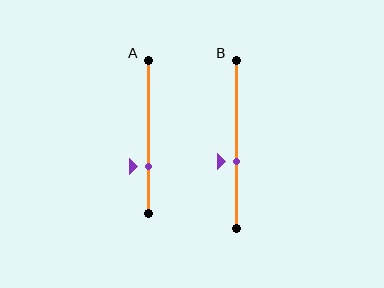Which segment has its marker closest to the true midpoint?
Segment B has its marker closest to the true midpoint.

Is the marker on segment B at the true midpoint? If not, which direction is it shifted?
No, the marker on segment B is shifted downward by about 11% of the segment length.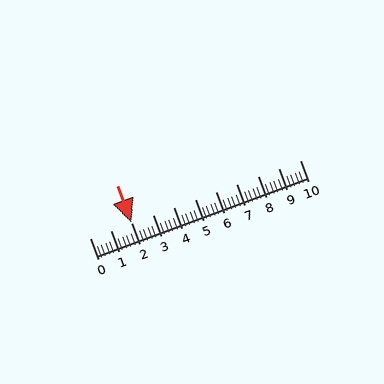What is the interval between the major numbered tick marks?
The major tick marks are spaced 1 units apart.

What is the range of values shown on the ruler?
The ruler shows values from 0 to 10.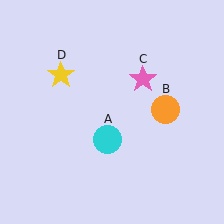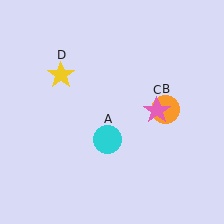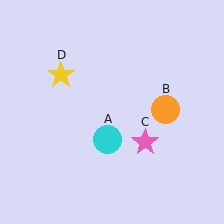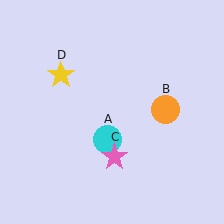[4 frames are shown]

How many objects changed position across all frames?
1 object changed position: pink star (object C).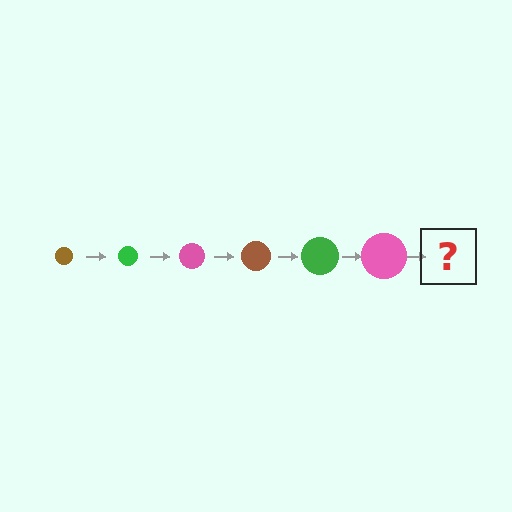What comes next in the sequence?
The next element should be a brown circle, larger than the previous one.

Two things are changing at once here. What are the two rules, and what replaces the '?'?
The two rules are that the circle grows larger each step and the color cycles through brown, green, and pink. The '?' should be a brown circle, larger than the previous one.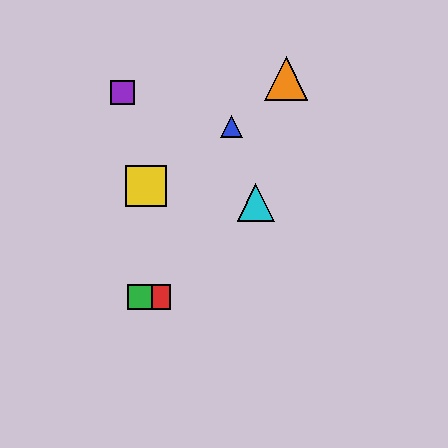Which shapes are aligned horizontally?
The red square, the green square are aligned horizontally.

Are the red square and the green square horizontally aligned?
Yes, both are at y≈297.